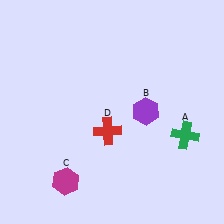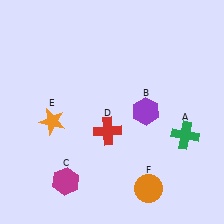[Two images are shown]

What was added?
An orange star (E), an orange circle (F) were added in Image 2.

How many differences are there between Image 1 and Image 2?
There are 2 differences between the two images.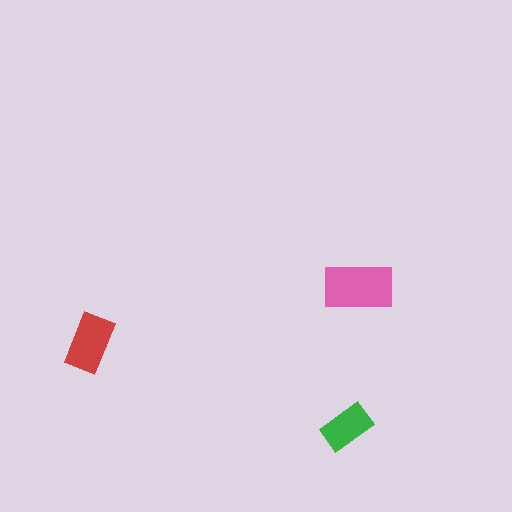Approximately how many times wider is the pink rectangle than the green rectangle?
About 1.5 times wider.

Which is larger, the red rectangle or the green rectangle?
The red one.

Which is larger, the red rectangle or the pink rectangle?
The pink one.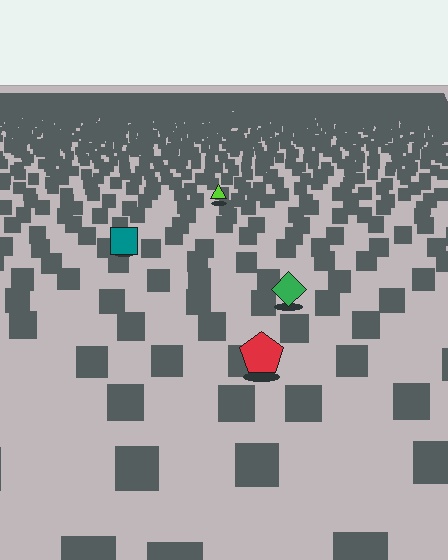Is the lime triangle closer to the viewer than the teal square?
No. The teal square is closer — you can tell from the texture gradient: the ground texture is coarser near it.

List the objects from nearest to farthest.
From nearest to farthest: the red pentagon, the green diamond, the teal square, the lime triangle.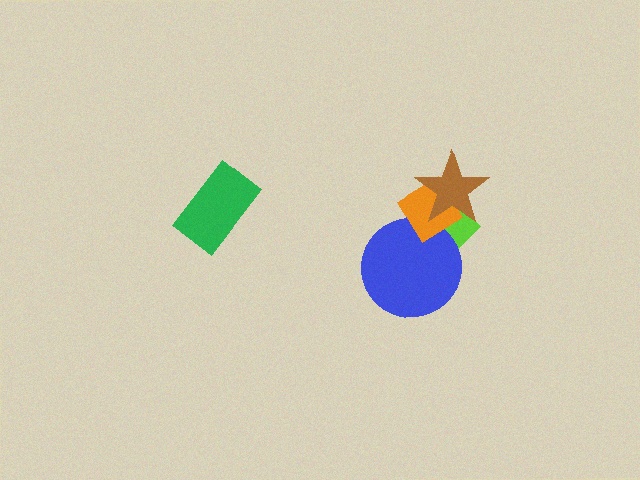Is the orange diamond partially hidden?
Yes, it is partially covered by another shape.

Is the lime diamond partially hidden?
Yes, it is partially covered by another shape.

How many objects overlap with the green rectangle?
0 objects overlap with the green rectangle.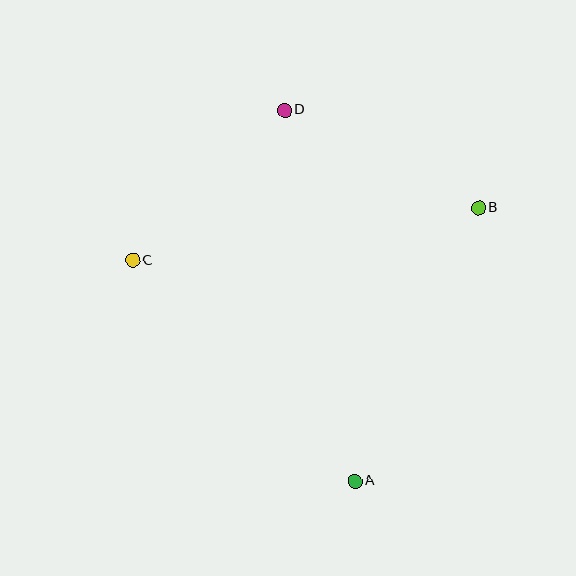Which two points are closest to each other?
Points C and D are closest to each other.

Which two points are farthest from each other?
Points A and D are farthest from each other.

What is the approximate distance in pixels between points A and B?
The distance between A and B is approximately 300 pixels.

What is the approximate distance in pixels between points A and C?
The distance between A and C is approximately 313 pixels.